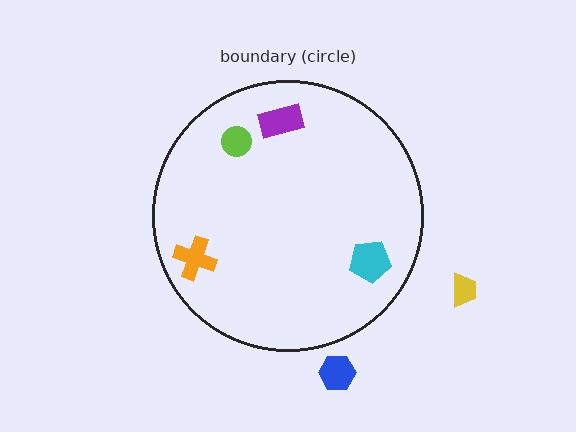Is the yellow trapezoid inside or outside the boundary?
Outside.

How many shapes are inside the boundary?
4 inside, 2 outside.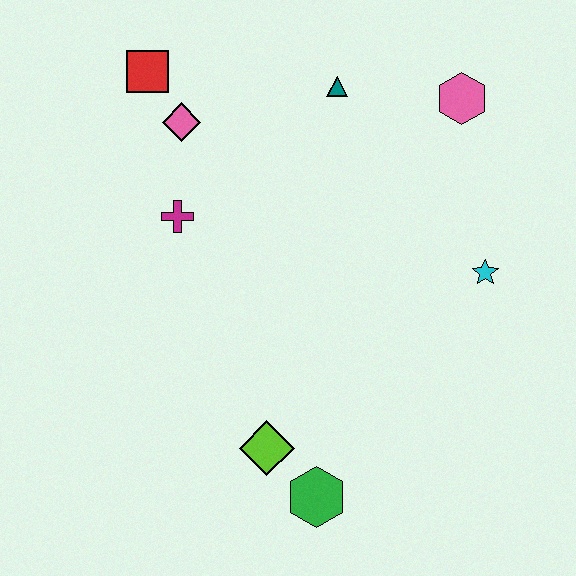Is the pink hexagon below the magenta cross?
No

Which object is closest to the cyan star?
The pink hexagon is closest to the cyan star.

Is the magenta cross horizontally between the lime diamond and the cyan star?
No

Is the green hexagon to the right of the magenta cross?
Yes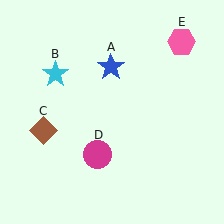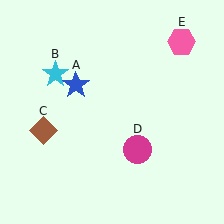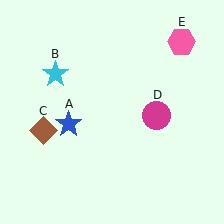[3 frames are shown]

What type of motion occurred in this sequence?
The blue star (object A), magenta circle (object D) rotated counterclockwise around the center of the scene.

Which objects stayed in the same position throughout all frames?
Cyan star (object B) and brown diamond (object C) and pink hexagon (object E) remained stationary.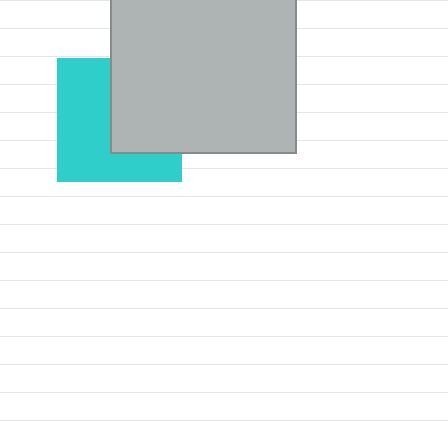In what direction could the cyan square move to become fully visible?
The cyan square could move left. That would shift it out from behind the light gray rectangle entirely.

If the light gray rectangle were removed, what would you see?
You would see the complete cyan square.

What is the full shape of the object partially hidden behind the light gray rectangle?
The partially hidden object is a cyan square.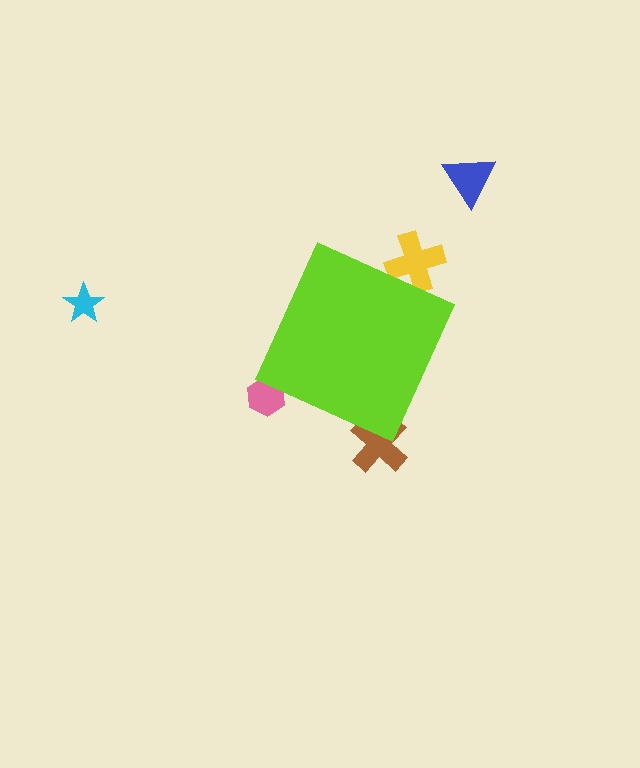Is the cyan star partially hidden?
No, the cyan star is fully visible.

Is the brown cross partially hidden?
Yes, the brown cross is partially hidden behind the lime diamond.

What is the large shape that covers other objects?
A lime diamond.